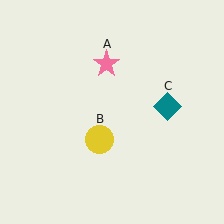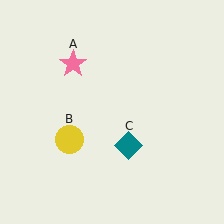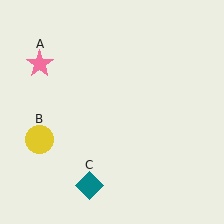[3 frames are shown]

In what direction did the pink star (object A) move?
The pink star (object A) moved left.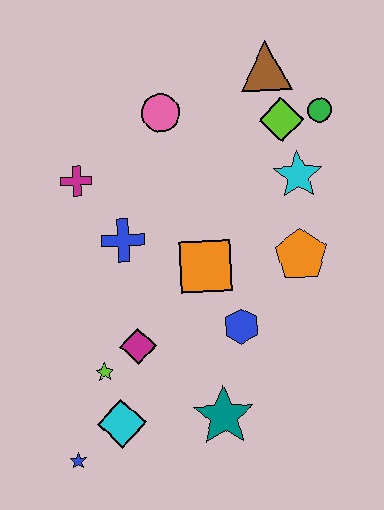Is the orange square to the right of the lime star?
Yes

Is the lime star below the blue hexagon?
Yes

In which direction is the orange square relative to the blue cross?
The orange square is to the right of the blue cross.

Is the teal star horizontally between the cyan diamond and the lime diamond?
Yes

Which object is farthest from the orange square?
The blue star is farthest from the orange square.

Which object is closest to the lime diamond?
The green circle is closest to the lime diamond.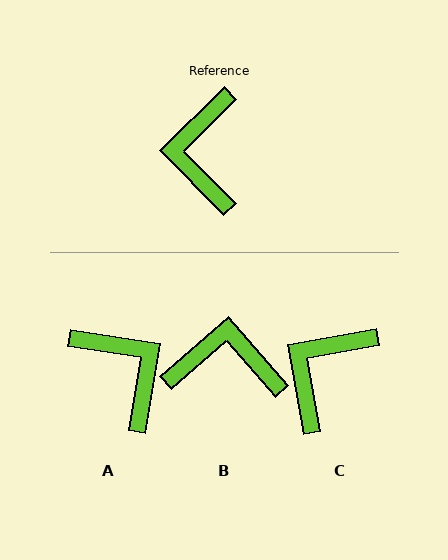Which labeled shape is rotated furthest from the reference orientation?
A, about 144 degrees away.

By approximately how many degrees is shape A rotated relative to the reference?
Approximately 144 degrees clockwise.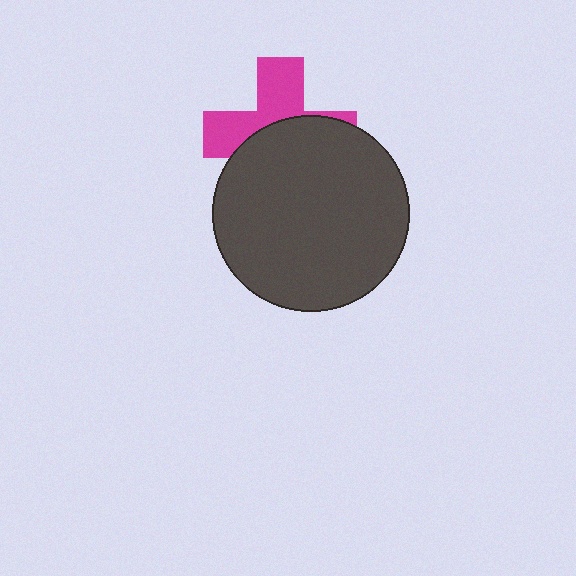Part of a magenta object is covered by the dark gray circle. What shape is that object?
It is a cross.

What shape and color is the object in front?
The object in front is a dark gray circle.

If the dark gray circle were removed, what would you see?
You would see the complete magenta cross.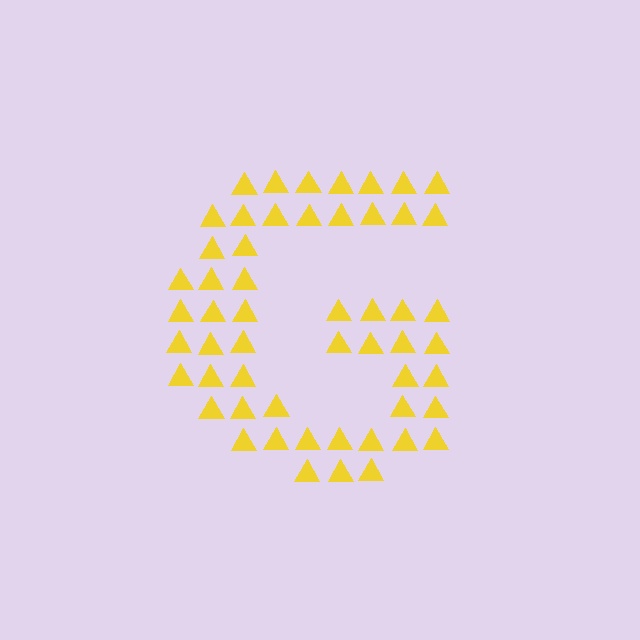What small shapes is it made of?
It is made of small triangles.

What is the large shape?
The large shape is the letter G.